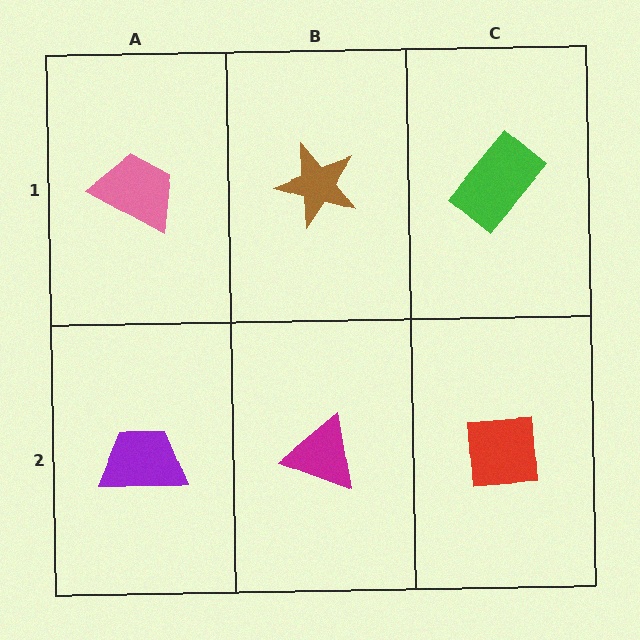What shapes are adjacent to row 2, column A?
A pink trapezoid (row 1, column A), a magenta triangle (row 2, column B).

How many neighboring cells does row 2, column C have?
2.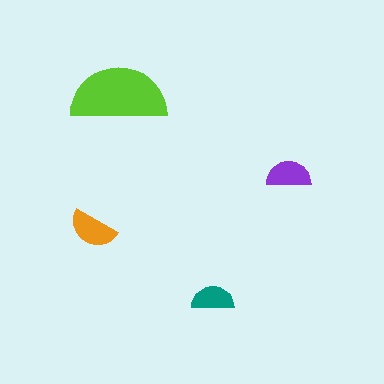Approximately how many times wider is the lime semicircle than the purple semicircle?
About 2 times wider.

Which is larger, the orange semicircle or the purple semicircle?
The orange one.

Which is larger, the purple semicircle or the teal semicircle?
The purple one.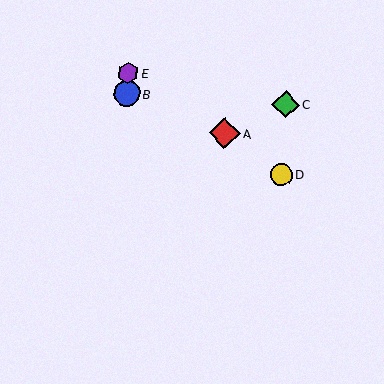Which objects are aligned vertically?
Objects B, E are aligned vertically.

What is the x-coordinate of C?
Object C is at x≈286.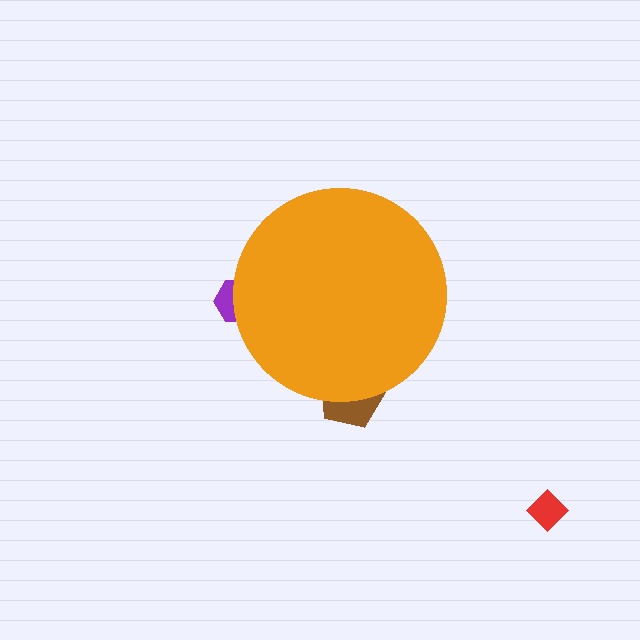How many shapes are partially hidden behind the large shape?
2 shapes are partially hidden.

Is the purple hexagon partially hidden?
Yes, the purple hexagon is partially hidden behind the orange circle.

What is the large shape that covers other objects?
An orange circle.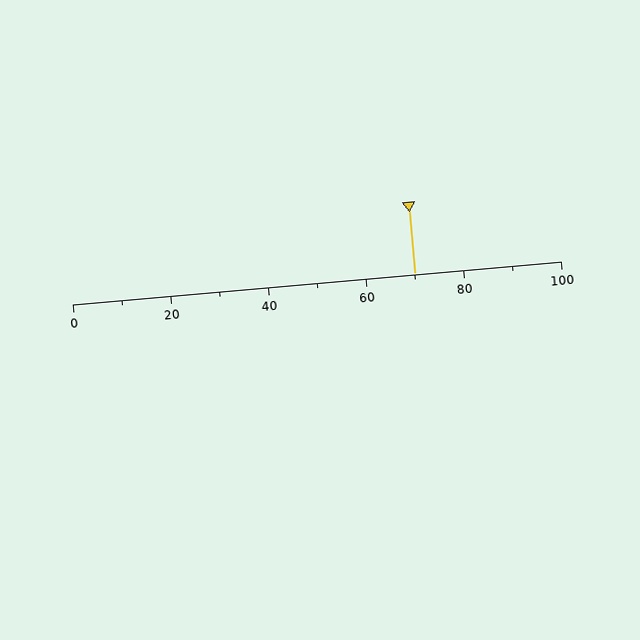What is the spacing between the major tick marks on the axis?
The major ticks are spaced 20 apart.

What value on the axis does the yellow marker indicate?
The marker indicates approximately 70.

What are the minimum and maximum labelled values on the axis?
The axis runs from 0 to 100.